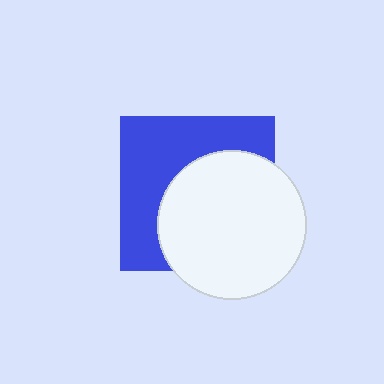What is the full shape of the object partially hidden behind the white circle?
The partially hidden object is a blue square.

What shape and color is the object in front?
The object in front is a white circle.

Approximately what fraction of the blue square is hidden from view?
Roughly 52% of the blue square is hidden behind the white circle.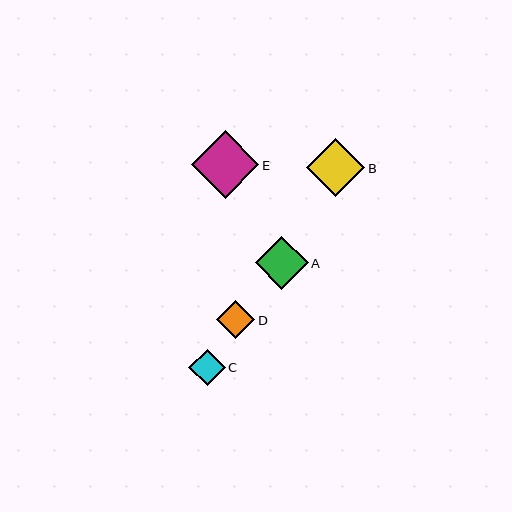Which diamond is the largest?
Diamond E is the largest with a size of approximately 67 pixels.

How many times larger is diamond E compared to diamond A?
Diamond E is approximately 1.3 times the size of diamond A.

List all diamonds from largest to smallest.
From largest to smallest: E, B, A, D, C.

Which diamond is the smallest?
Diamond C is the smallest with a size of approximately 37 pixels.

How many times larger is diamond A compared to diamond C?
Diamond A is approximately 1.4 times the size of diamond C.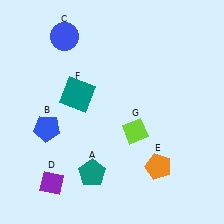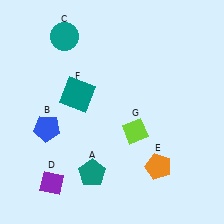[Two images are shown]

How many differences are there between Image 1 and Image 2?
There is 1 difference between the two images.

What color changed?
The circle (C) changed from blue in Image 1 to teal in Image 2.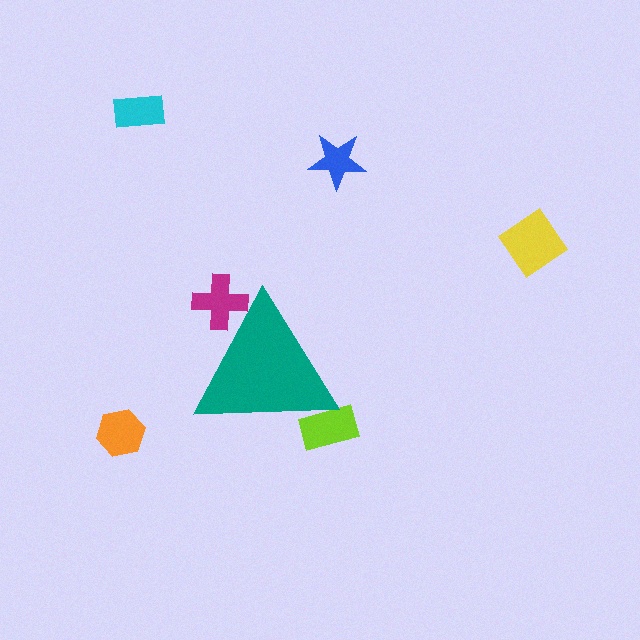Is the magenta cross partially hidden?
Yes, the magenta cross is partially hidden behind the teal triangle.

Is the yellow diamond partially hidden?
No, the yellow diamond is fully visible.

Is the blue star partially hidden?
No, the blue star is fully visible.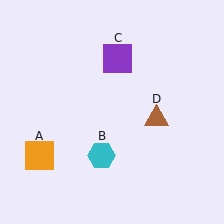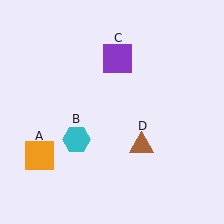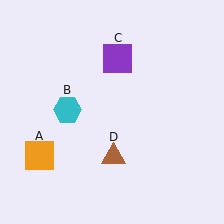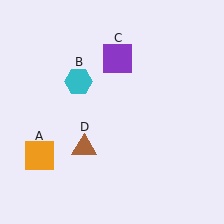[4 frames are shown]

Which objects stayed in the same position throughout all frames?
Orange square (object A) and purple square (object C) remained stationary.